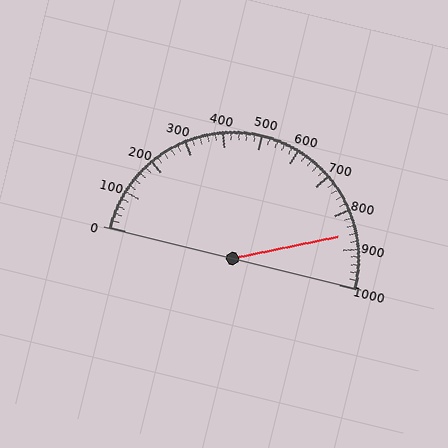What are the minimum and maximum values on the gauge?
The gauge ranges from 0 to 1000.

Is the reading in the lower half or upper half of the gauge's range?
The reading is in the upper half of the range (0 to 1000).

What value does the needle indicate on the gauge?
The needle indicates approximately 860.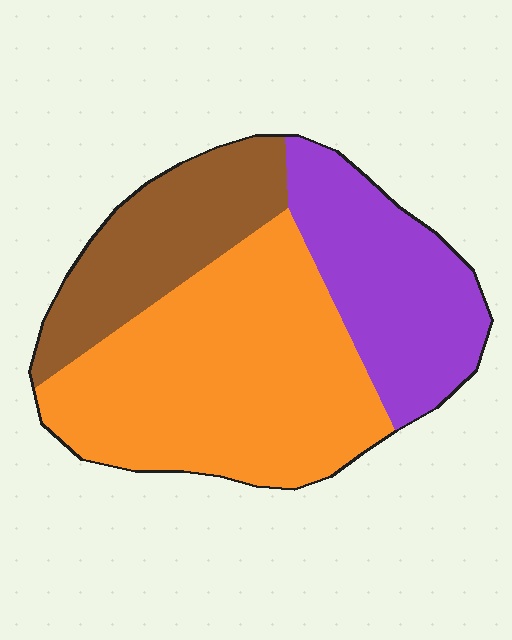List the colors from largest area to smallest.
From largest to smallest: orange, purple, brown.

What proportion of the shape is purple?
Purple takes up about one quarter (1/4) of the shape.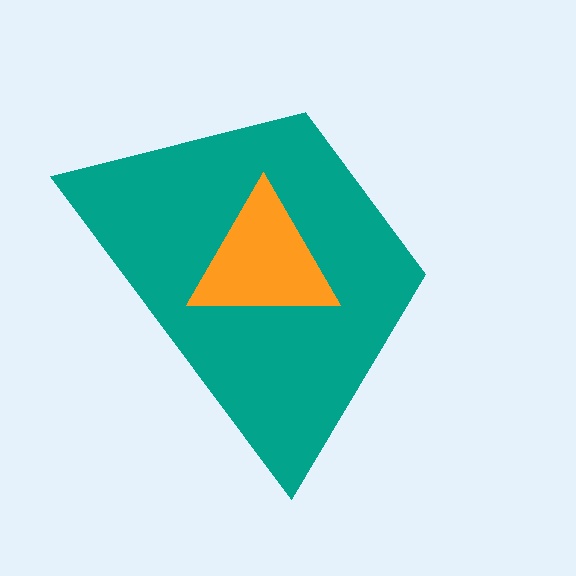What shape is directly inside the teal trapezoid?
The orange triangle.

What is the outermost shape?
The teal trapezoid.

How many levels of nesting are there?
2.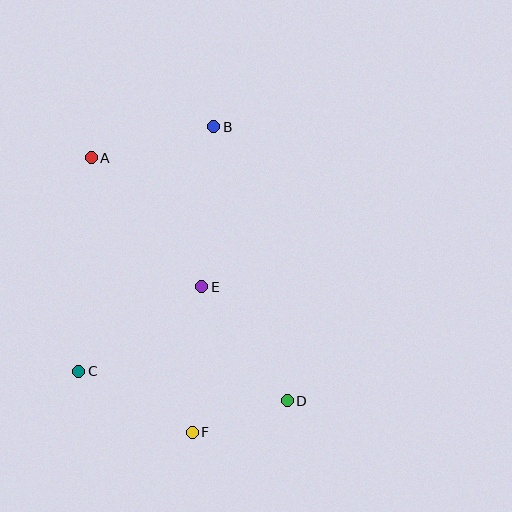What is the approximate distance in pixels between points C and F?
The distance between C and F is approximately 129 pixels.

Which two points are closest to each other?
Points D and F are closest to each other.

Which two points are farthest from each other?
Points A and D are farthest from each other.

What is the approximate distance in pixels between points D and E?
The distance between D and E is approximately 143 pixels.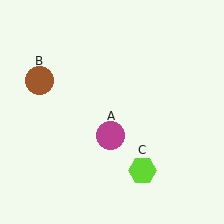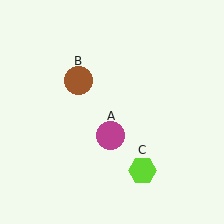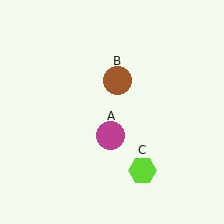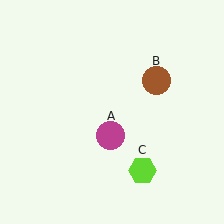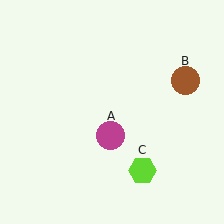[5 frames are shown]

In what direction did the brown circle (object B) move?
The brown circle (object B) moved right.